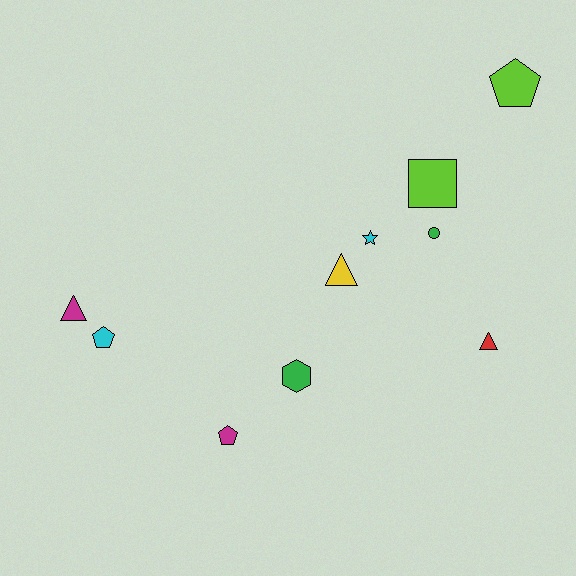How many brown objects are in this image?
There are no brown objects.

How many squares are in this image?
There is 1 square.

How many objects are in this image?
There are 10 objects.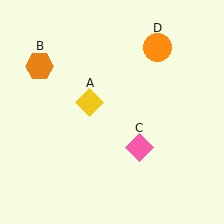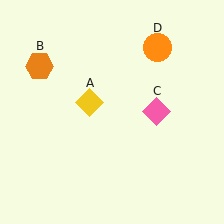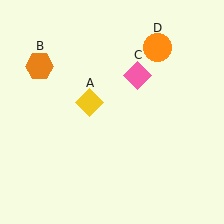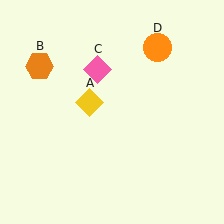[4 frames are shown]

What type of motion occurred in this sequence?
The pink diamond (object C) rotated counterclockwise around the center of the scene.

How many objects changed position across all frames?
1 object changed position: pink diamond (object C).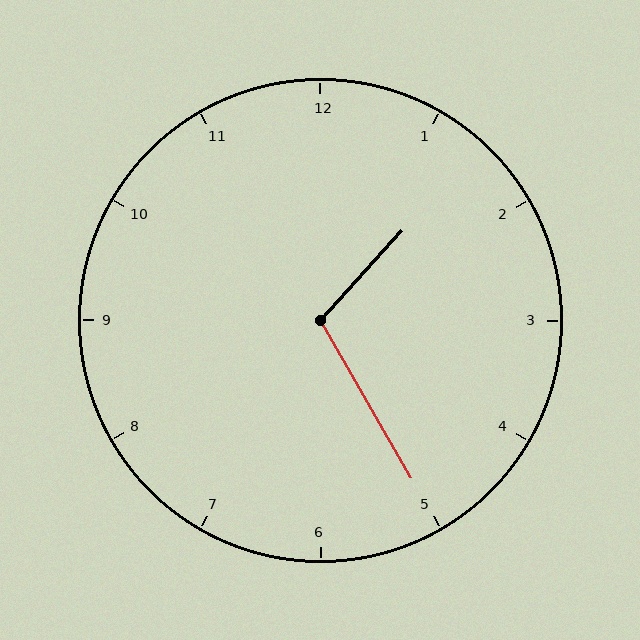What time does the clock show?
1:25.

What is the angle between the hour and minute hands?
Approximately 108 degrees.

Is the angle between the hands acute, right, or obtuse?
It is obtuse.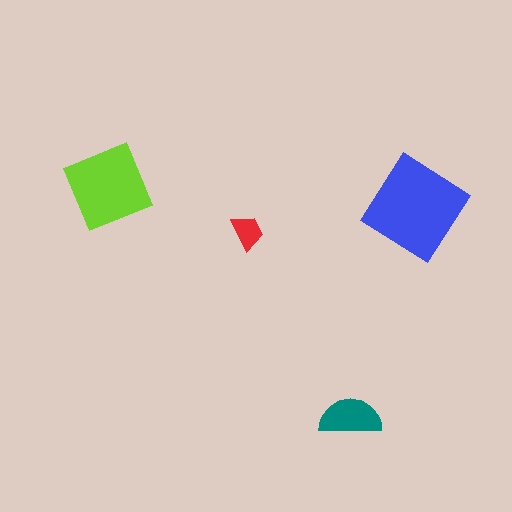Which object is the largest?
The blue diamond.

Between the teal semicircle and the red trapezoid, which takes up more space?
The teal semicircle.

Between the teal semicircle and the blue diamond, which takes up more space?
The blue diamond.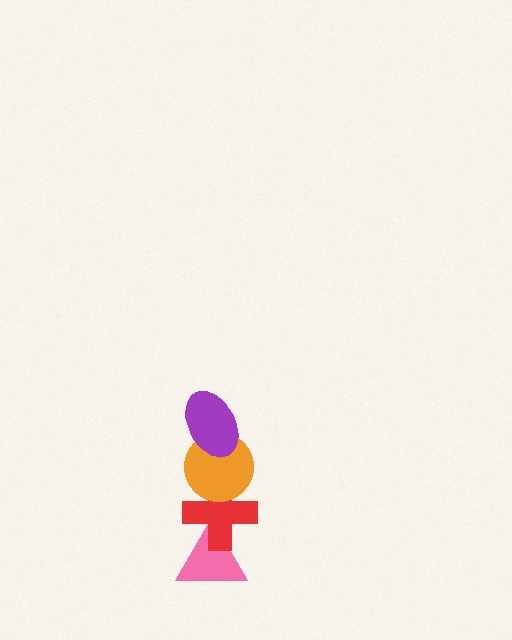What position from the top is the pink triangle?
The pink triangle is 4th from the top.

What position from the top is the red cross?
The red cross is 3rd from the top.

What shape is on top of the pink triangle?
The red cross is on top of the pink triangle.